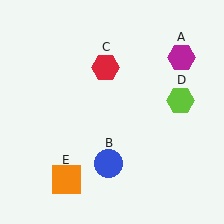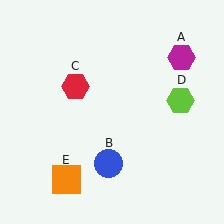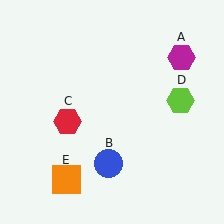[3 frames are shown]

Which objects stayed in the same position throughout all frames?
Magenta hexagon (object A) and blue circle (object B) and lime hexagon (object D) and orange square (object E) remained stationary.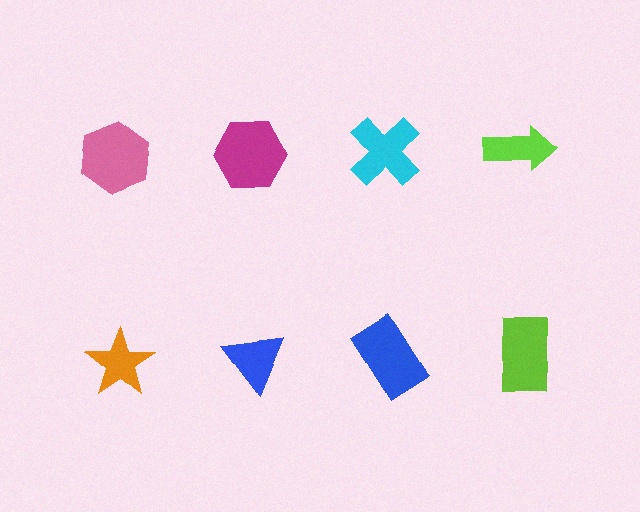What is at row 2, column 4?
A lime rectangle.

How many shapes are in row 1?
4 shapes.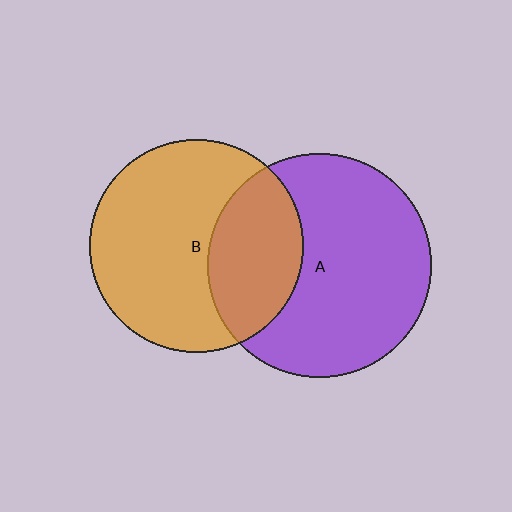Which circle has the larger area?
Circle A (purple).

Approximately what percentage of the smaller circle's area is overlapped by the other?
Approximately 35%.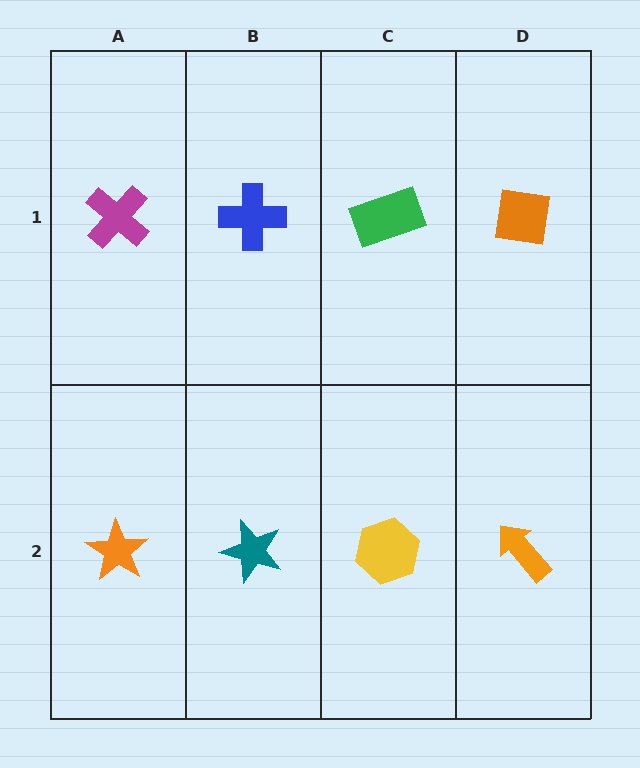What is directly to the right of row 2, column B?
A yellow hexagon.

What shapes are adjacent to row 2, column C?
A green rectangle (row 1, column C), a teal star (row 2, column B), an orange arrow (row 2, column D).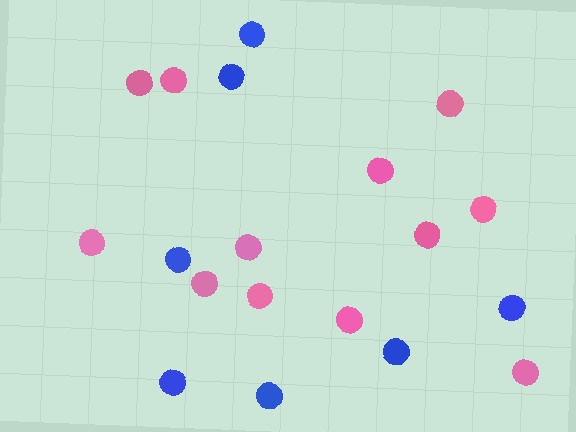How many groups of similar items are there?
There are 2 groups: one group of pink circles (12) and one group of blue circles (7).